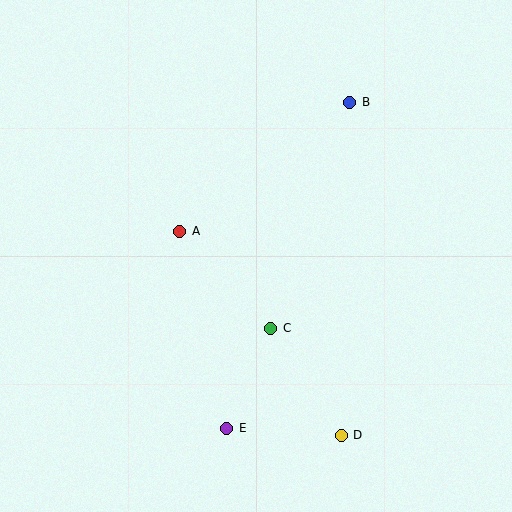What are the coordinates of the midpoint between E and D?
The midpoint between E and D is at (284, 432).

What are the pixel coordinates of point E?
Point E is at (227, 428).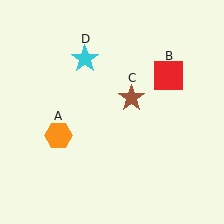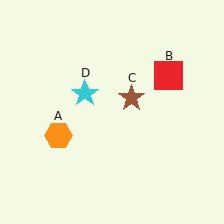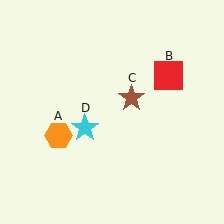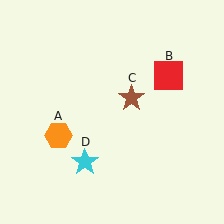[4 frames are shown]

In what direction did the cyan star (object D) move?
The cyan star (object D) moved down.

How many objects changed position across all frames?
1 object changed position: cyan star (object D).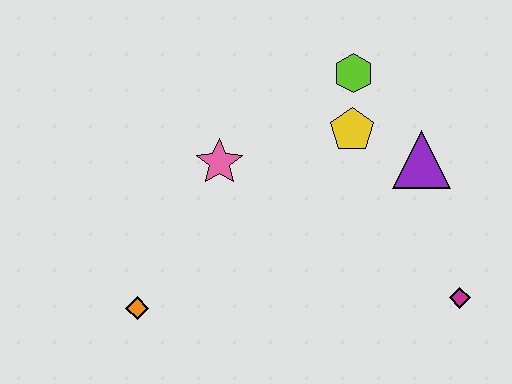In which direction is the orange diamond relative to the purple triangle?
The orange diamond is to the left of the purple triangle.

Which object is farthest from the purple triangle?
The orange diamond is farthest from the purple triangle.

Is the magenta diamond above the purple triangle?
No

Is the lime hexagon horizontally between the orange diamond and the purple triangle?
Yes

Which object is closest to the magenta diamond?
The purple triangle is closest to the magenta diamond.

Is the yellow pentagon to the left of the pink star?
No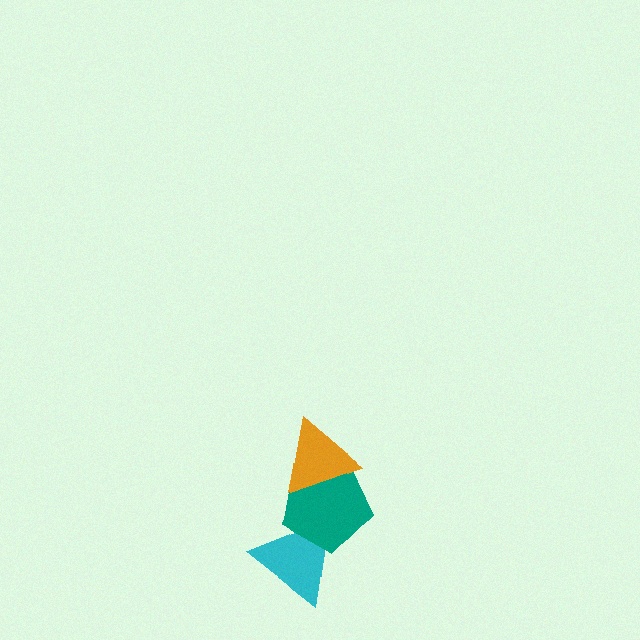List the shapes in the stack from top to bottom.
From top to bottom: the orange triangle, the teal pentagon, the cyan triangle.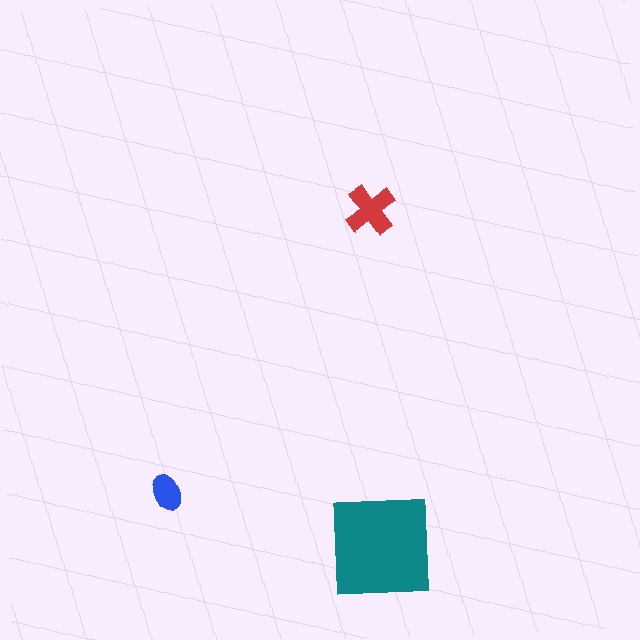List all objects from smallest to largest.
The blue ellipse, the red cross, the teal square.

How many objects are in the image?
There are 3 objects in the image.